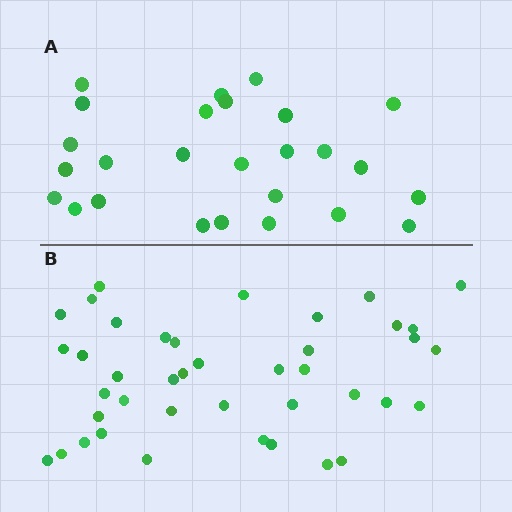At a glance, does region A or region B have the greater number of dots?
Region B (the bottom region) has more dots.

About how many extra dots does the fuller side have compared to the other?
Region B has approximately 15 more dots than region A.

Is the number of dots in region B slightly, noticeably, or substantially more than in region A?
Region B has substantially more. The ratio is roughly 1.6 to 1.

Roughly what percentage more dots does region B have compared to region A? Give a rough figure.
About 60% more.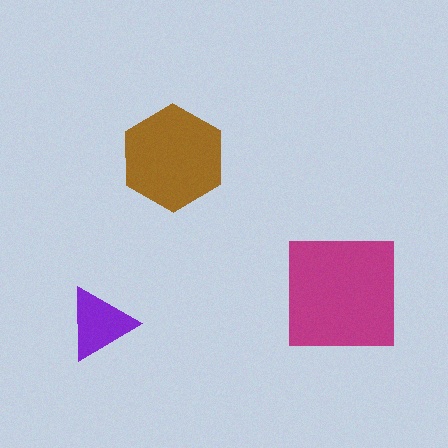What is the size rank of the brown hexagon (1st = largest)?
2nd.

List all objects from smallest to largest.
The purple triangle, the brown hexagon, the magenta square.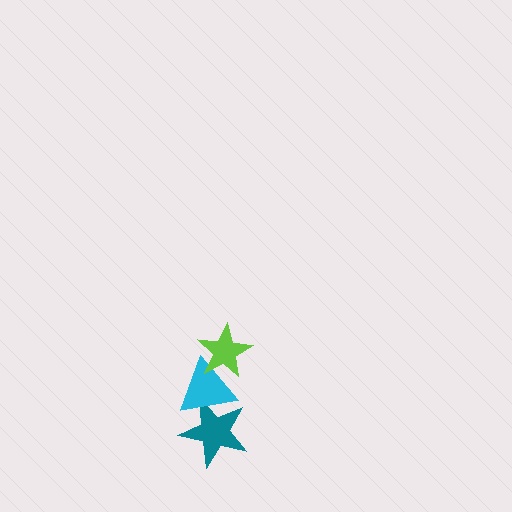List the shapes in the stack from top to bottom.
From top to bottom: the lime star, the cyan triangle, the teal star.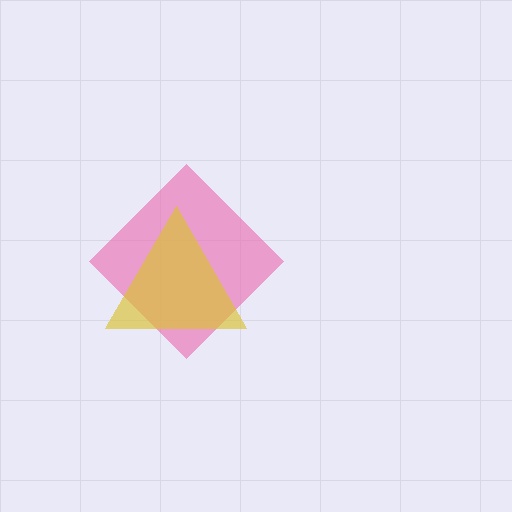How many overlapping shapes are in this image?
There are 2 overlapping shapes in the image.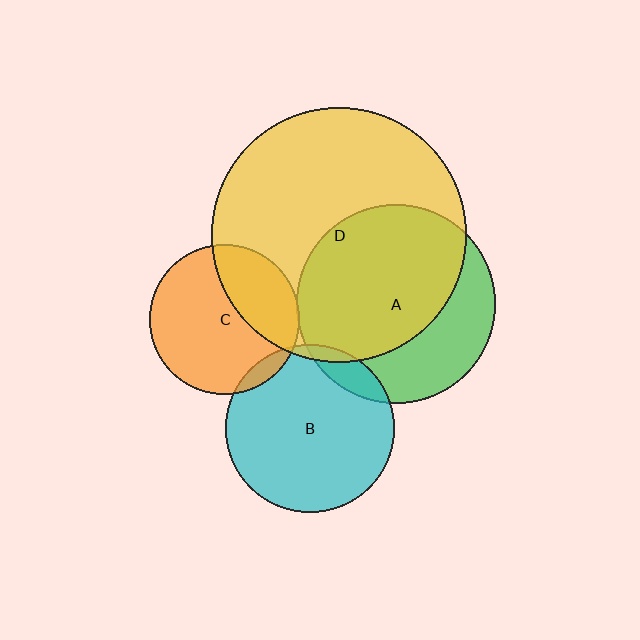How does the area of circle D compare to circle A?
Approximately 1.6 times.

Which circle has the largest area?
Circle D (yellow).